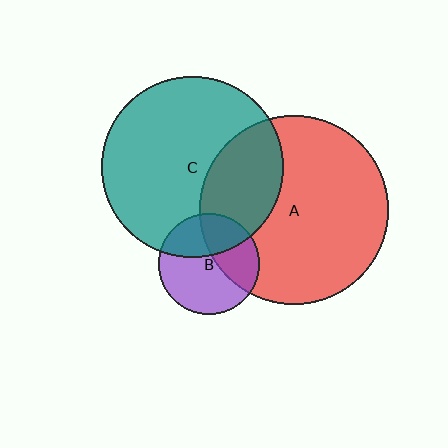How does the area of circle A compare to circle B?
Approximately 3.5 times.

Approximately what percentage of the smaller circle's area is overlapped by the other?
Approximately 30%.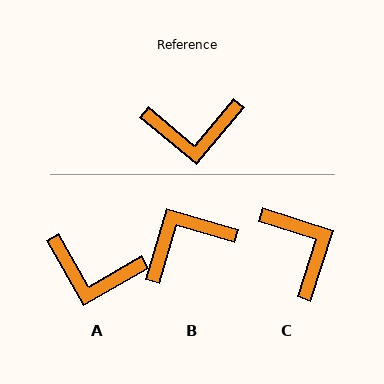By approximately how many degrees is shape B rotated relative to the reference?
Approximately 157 degrees clockwise.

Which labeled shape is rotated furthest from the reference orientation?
B, about 157 degrees away.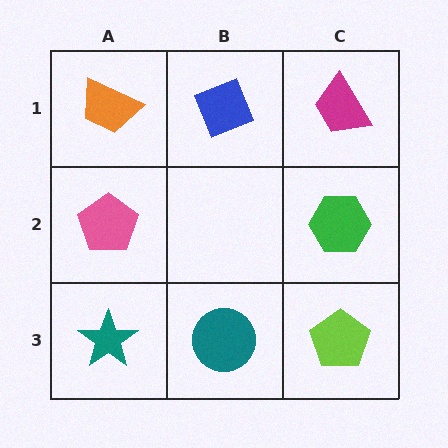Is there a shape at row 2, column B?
No, that cell is empty.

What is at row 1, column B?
A blue diamond.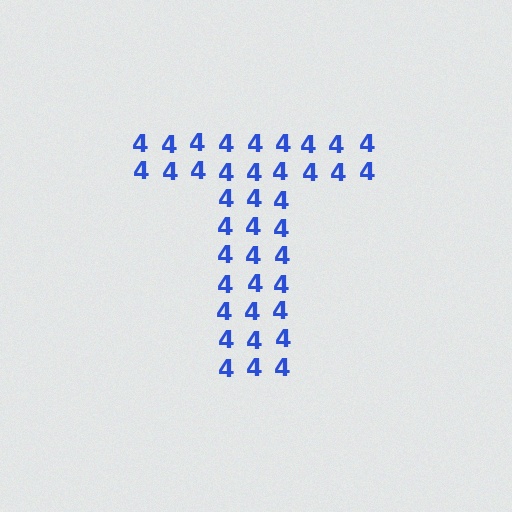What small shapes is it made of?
It is made of small digit 4's.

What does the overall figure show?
The overall figure shows the letter T.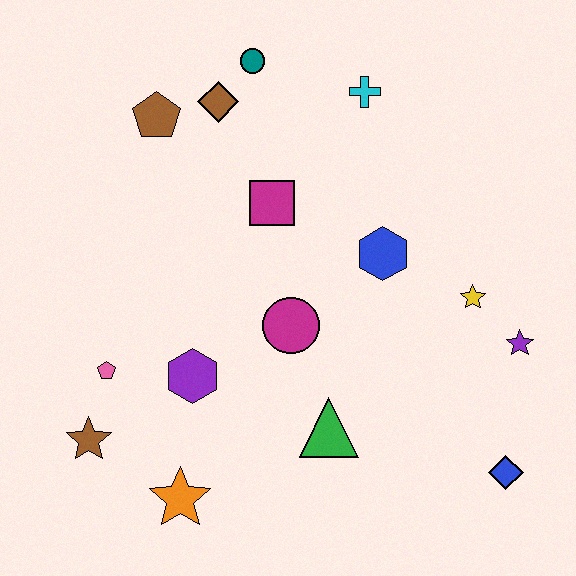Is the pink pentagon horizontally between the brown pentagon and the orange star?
No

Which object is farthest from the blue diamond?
The brown pentagon is farthest from the blue diamond.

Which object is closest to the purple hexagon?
The pink pentagon is closest to the purple hexagon.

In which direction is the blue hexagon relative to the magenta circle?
The blue hexagon is to the right of the magenta circle.